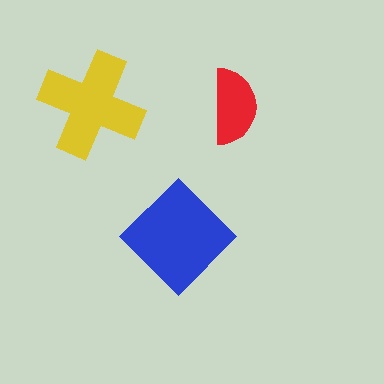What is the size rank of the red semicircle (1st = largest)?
3rd.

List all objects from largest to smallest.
The blue diamond, the yellow cross, the red semicircle.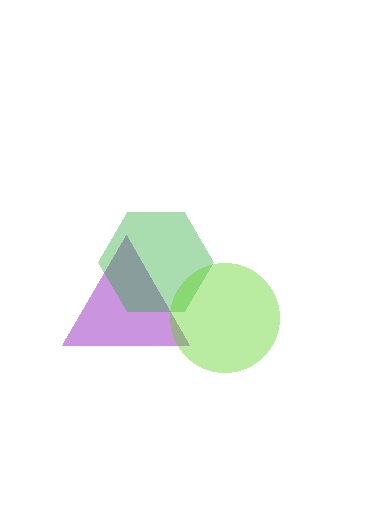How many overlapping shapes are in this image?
There are 3 overlapping shapes in the image.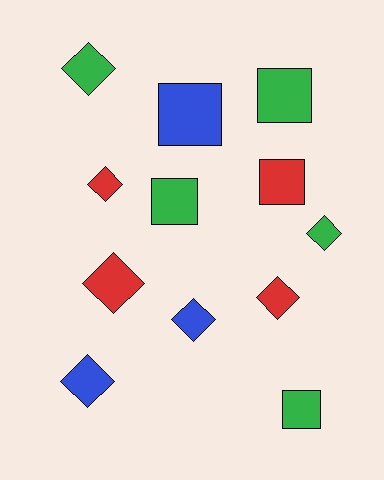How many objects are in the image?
There are 12 objects.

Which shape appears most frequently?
Diamond, with 7 objects.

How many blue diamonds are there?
There are 2 blue diamonds.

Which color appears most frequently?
Green, with 5 objects.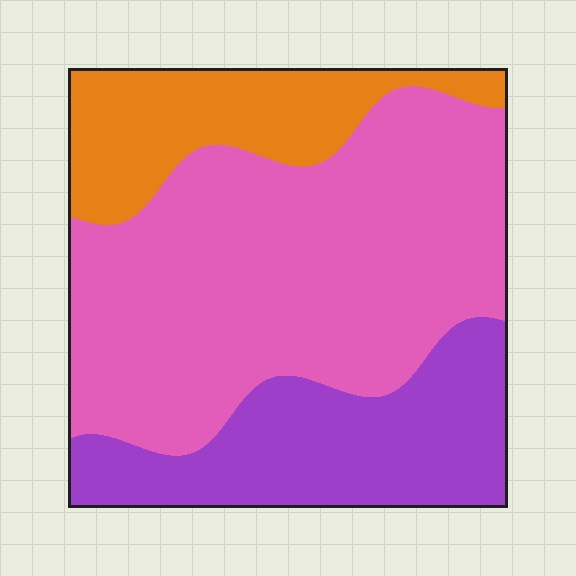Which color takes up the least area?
Orange, at roughly 20%.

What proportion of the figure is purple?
Purple covers 25% of the figure.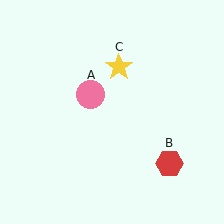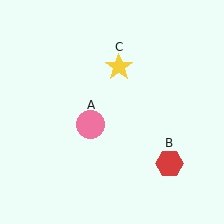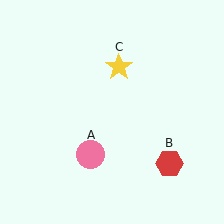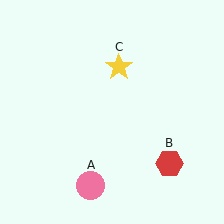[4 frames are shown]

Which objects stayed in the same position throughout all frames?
Red hexagon (object B) and yellow star (object C) remained stationary.